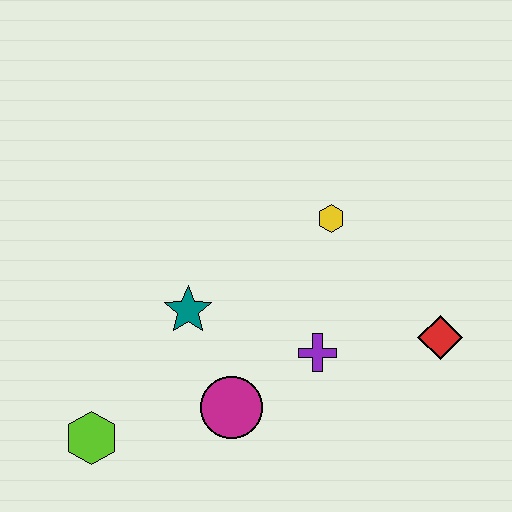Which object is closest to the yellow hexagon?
The purple cross is closest to the yellow hexagon.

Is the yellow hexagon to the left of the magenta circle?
No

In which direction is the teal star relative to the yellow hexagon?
The teal star is to the left of the yellow hexagon.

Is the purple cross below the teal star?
Yes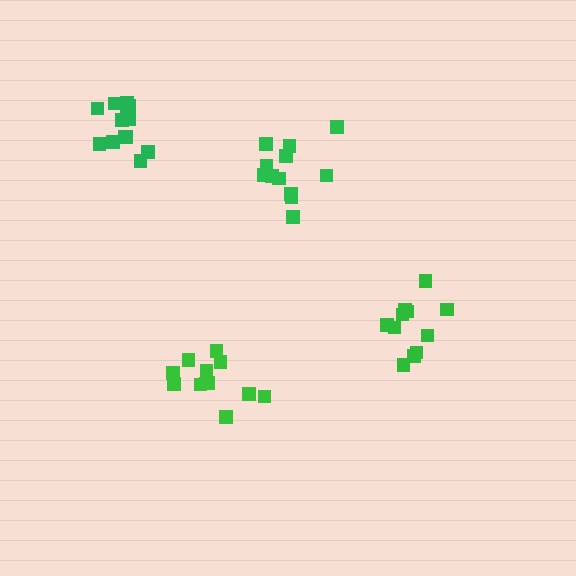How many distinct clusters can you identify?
There are 4 distinct clusters.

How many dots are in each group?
Group 1: 13 dots, Group 2: 12 dots, Group 3: 12 dots, Group 4: 11 dots (48 total).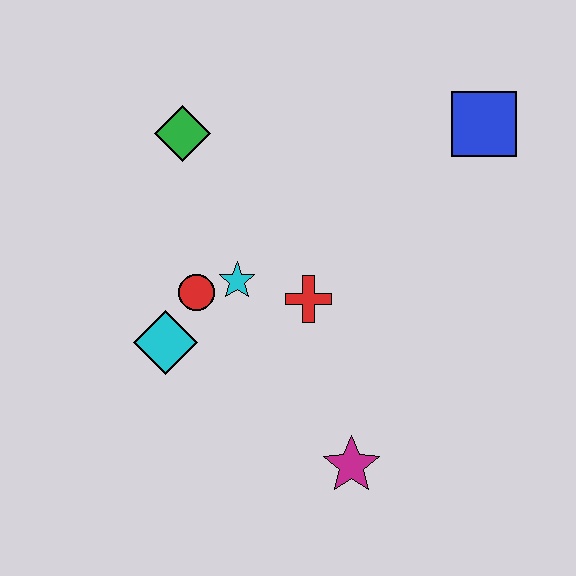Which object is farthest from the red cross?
The blue square is farthest from the red cross.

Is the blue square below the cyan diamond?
No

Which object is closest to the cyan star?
The red circle is closest to the cyan star.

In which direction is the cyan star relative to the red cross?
The cyan star is to the left of the red cross.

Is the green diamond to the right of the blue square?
No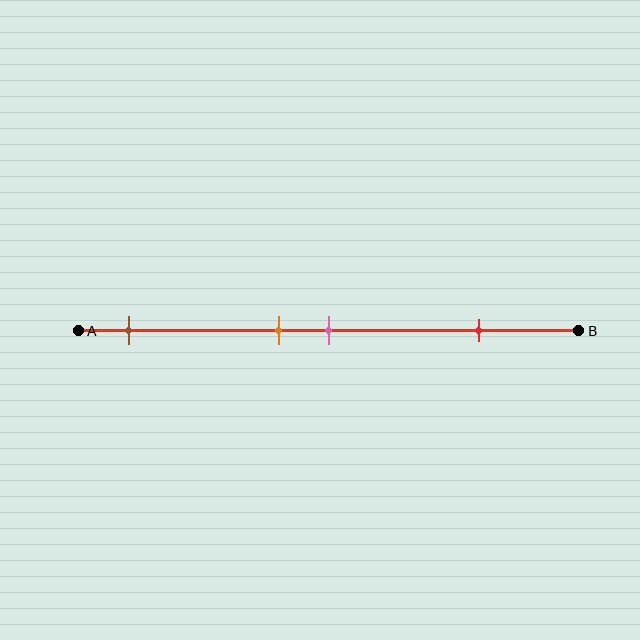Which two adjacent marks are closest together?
The orange and pink marks are the closest adjacent pair.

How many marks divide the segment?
There are 4 marks dividing the segment.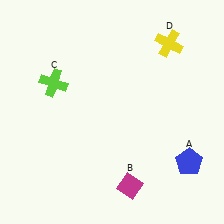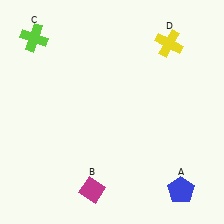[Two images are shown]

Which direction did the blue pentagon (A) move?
The blue pentagon (A) moved down.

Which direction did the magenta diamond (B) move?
The magenta diamond (B) moved left.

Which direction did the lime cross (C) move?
The lime cross (C) moved up.